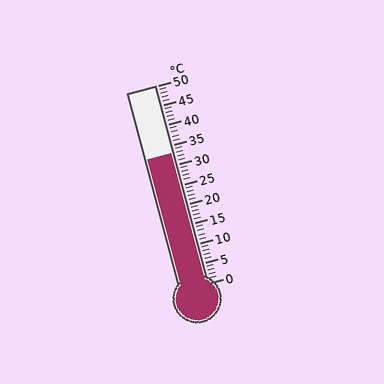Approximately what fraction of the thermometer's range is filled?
The thermometer is filled to approximately 65% of its range.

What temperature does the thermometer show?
The thermometer shows approximately 33°C.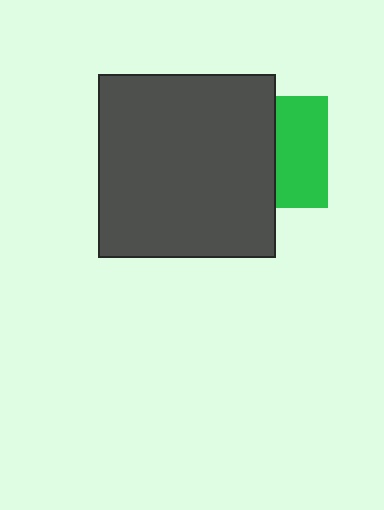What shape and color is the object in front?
The object in front is a dark gray rectangle.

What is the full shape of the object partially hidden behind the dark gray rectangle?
The partially hidden object is a green square.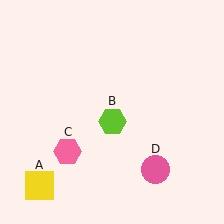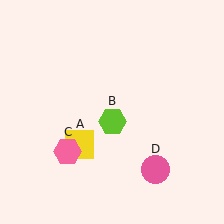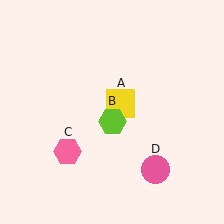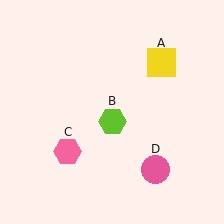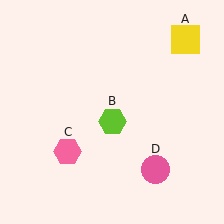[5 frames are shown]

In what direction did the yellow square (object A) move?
The yellow square (object A) moved up and to the right.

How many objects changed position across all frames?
1 object changed position: yellow square (object A).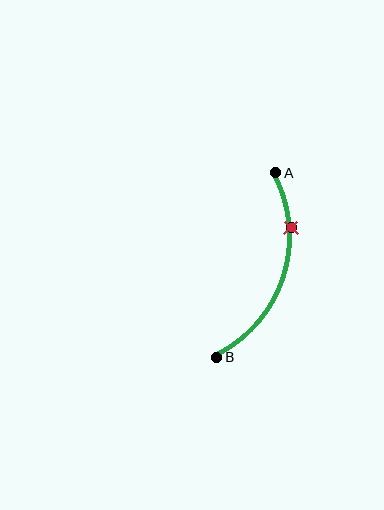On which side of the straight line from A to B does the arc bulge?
The arc bulges to the right of the straight line connecting A and B.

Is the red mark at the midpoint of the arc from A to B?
No. The red mark lies on the arc but is closer to endpoint A. The arc midpoint would be at the point on the curve equidistant along the arc from both A and B.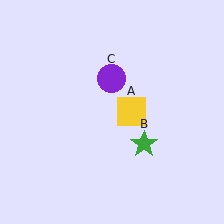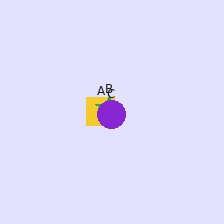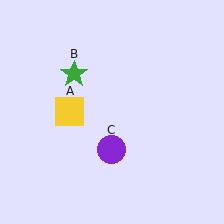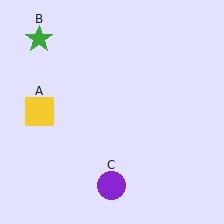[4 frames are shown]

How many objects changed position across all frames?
3 objects changed position: yellow square (object A), green star (object B), purple circle (object C).